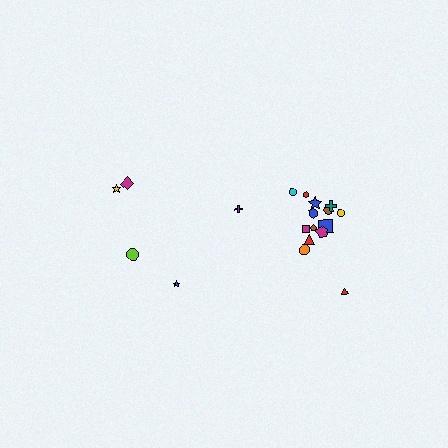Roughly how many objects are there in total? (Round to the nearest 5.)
Roughly 20 objects in total.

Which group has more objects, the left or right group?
The right group.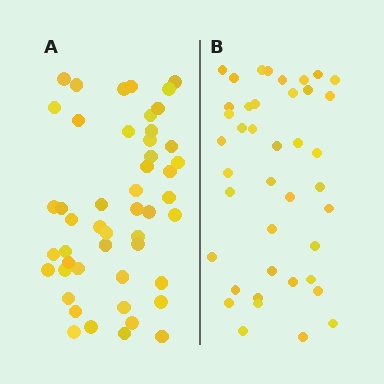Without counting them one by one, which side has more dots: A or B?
Region A (the left region) has more dots.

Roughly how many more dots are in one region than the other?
Region A has roughly 8 or so more dots than region B.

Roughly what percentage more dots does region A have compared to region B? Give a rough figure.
About 20% more.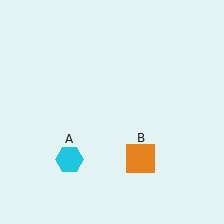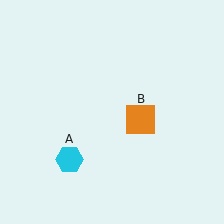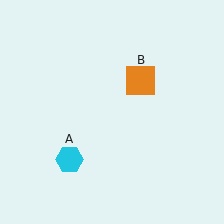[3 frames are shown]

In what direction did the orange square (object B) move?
The orange square (object B) moved up.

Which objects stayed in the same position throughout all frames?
Cyan hexagon (object A) remained stationary.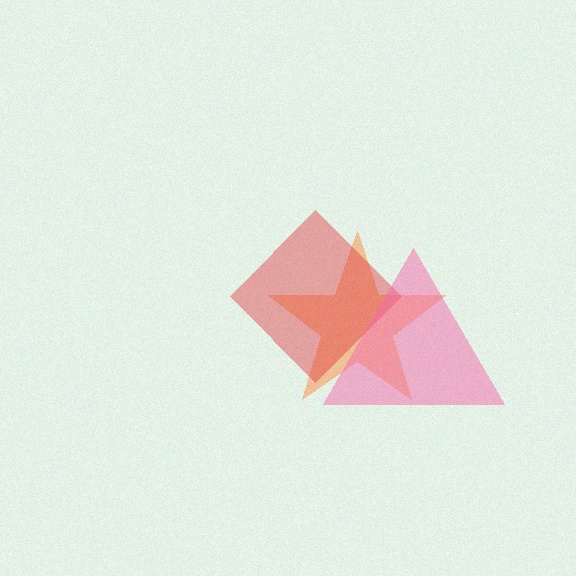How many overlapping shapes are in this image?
There are 3 overlapping shapes in the image.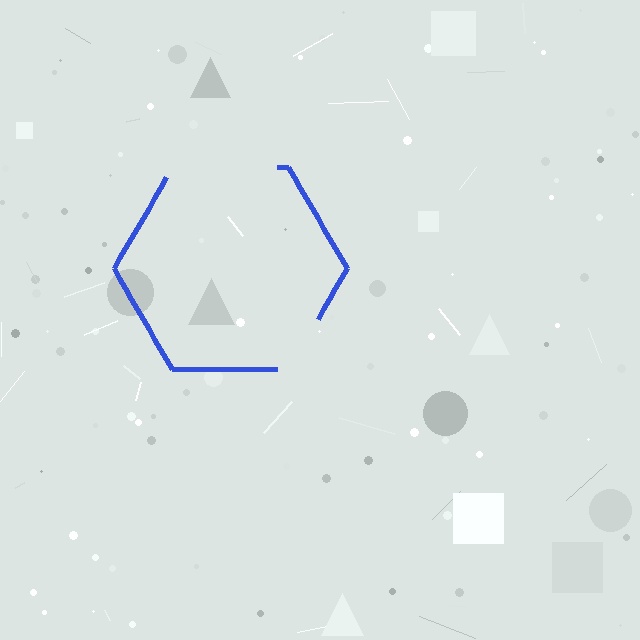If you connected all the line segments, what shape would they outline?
They would outline a hexagon.